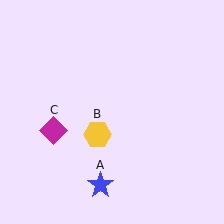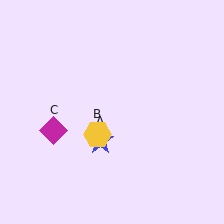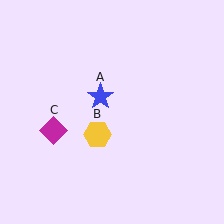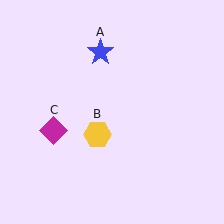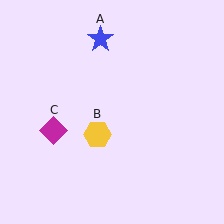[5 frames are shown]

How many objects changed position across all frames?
1 object changed position: blue star (object A).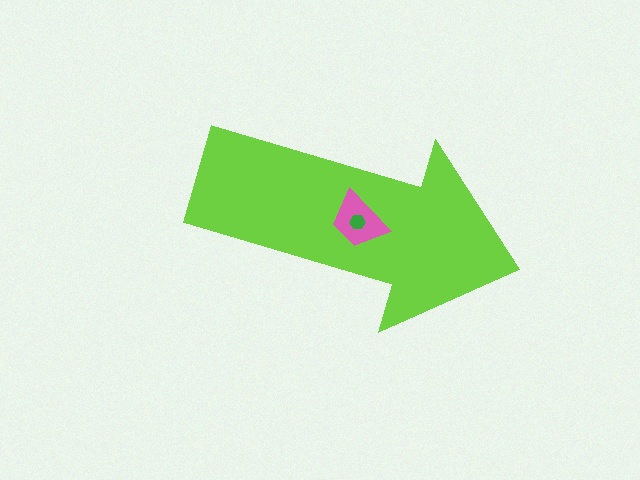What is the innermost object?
The green hexagon.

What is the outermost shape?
The lime arrow.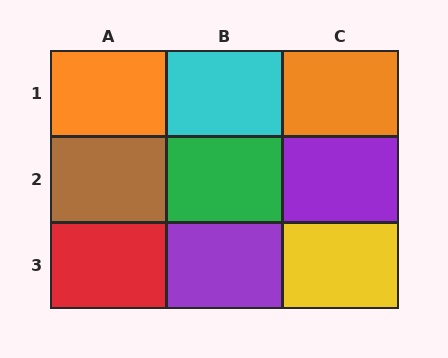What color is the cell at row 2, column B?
Green.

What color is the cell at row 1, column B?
Cyan.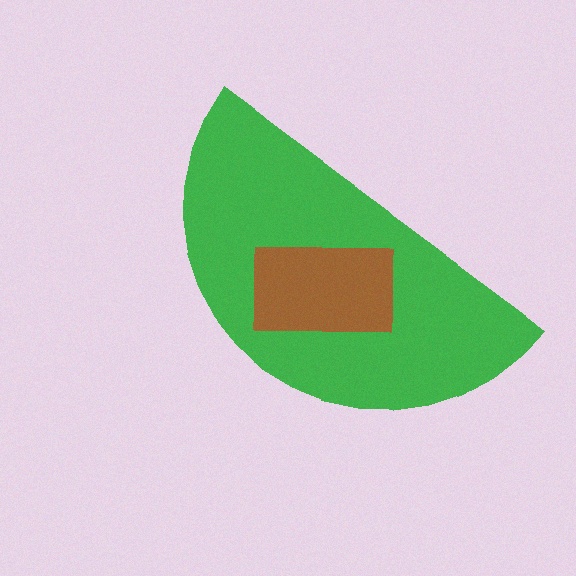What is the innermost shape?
The brown rectangle.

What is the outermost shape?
The green semicircle.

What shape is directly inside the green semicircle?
The brown rectangle.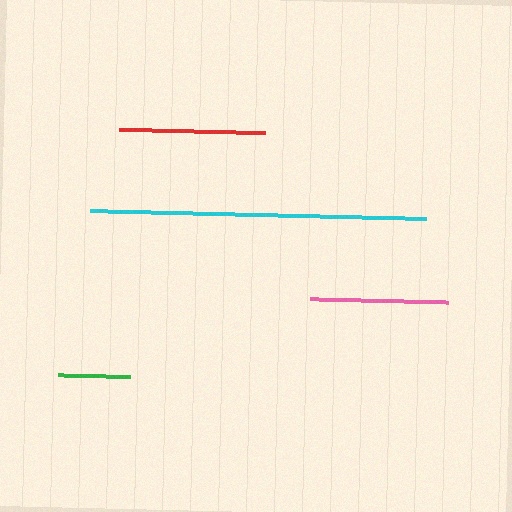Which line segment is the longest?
The cyan line is the longest at approximately 336 pixels.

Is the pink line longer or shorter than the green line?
The pink line is longer than the green line.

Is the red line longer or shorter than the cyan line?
The cyan line is longer than the red line.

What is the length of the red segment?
The red segment is approximately 147 pixels long.